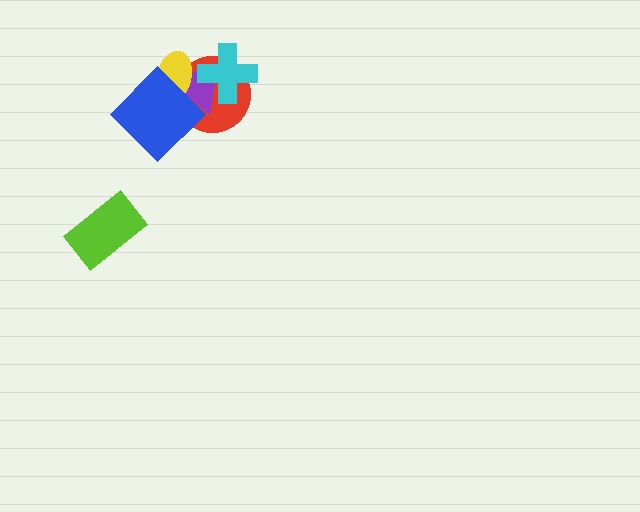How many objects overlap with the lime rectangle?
0 objects overlap with the lime rectangle.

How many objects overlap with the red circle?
4 objects overlap with the red circle.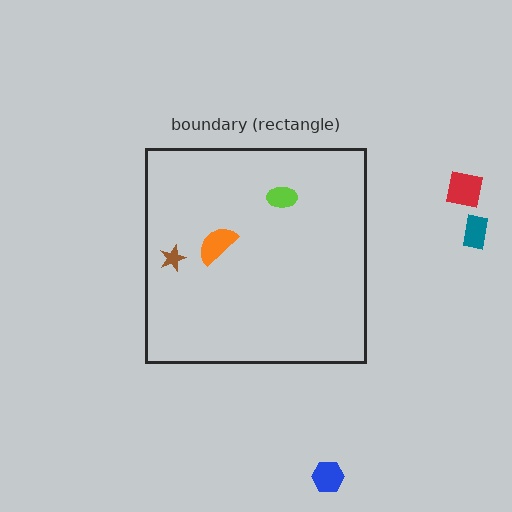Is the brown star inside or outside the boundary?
Inside.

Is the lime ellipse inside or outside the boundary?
Inside.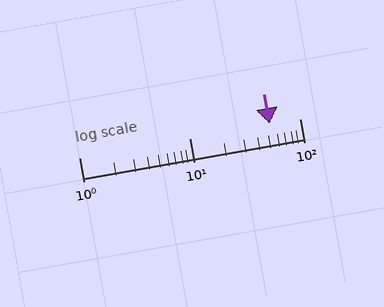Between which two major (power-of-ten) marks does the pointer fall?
The pointer is between 10 and 100.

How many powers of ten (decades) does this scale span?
The scale spans 2 decades, from 1 to 100.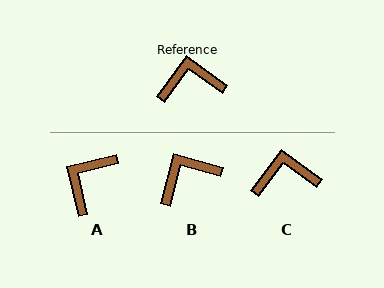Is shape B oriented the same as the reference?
No, it is off by about 21 degrees.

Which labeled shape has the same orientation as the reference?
C.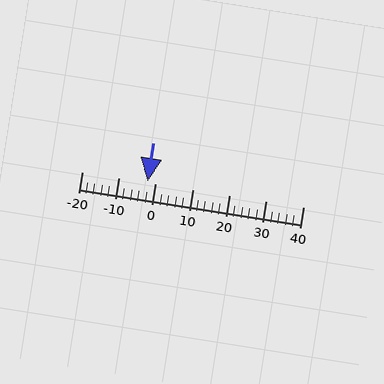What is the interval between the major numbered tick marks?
The major tick marks are spaced 10 units apart.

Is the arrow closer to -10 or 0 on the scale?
The arrow is closer to 0.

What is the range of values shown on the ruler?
The ruler shows values from -20 to 40.